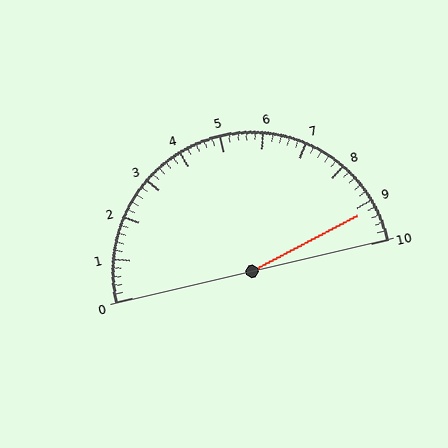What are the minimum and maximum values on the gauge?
The gauge ranges from 0 to 10.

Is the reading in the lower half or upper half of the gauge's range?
The reading is in the upper half of the range (0 to 10).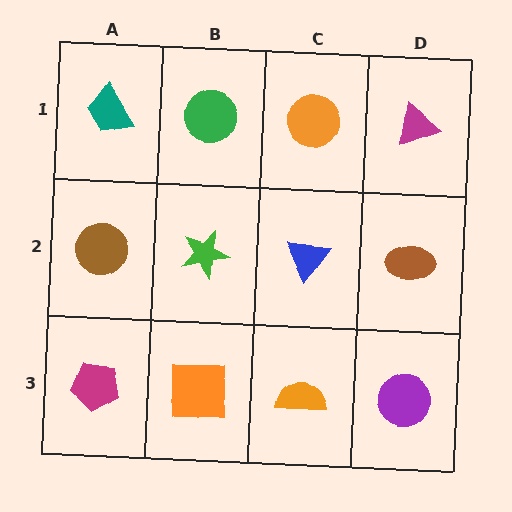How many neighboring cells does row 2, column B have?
4.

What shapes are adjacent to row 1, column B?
A green star (row 2, column B), a teal trapezoid (row 1, column A), an orange circle (row 1, column C).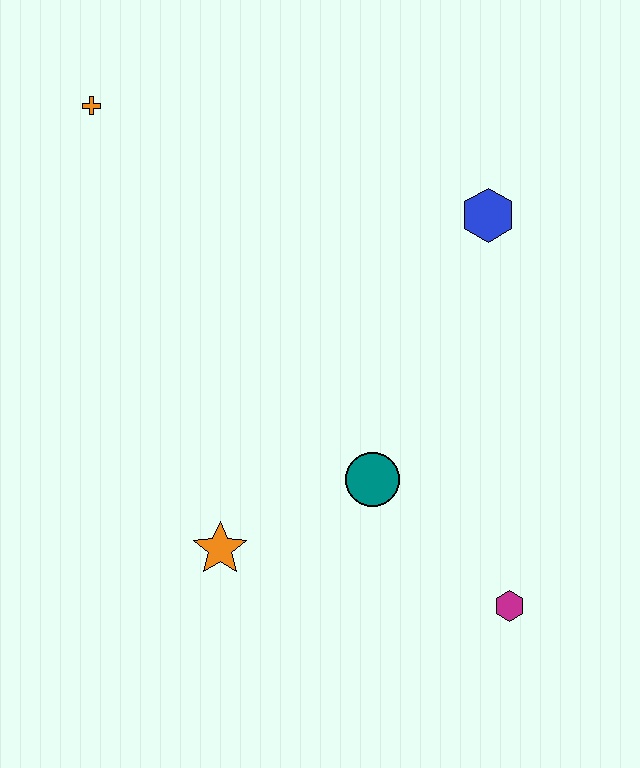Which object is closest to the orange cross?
The blue hexagon is closest to the orange cross.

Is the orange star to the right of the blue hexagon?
No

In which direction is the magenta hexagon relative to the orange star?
The magenta hexagon is to the right of the orange star.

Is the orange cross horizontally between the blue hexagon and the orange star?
No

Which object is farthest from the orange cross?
The magenta hexagon is farthest from the orange cross.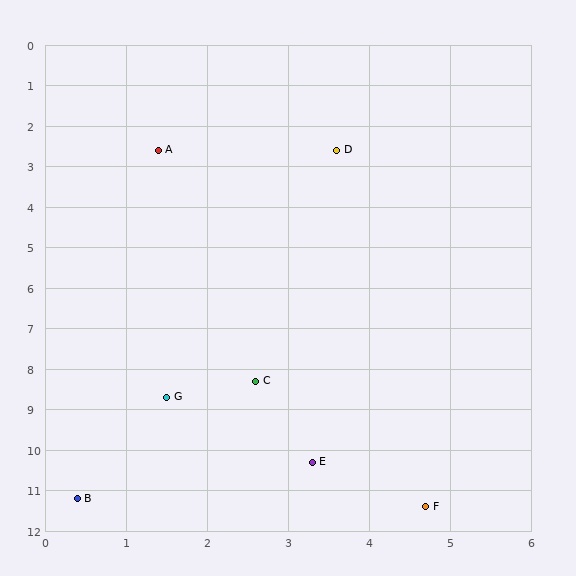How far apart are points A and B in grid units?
Points A and B are about 8.7 grid units apart.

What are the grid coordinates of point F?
Point F is at approximately (4.7, 11.4).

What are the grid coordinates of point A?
Point A is at approximately (1.4, 2.6).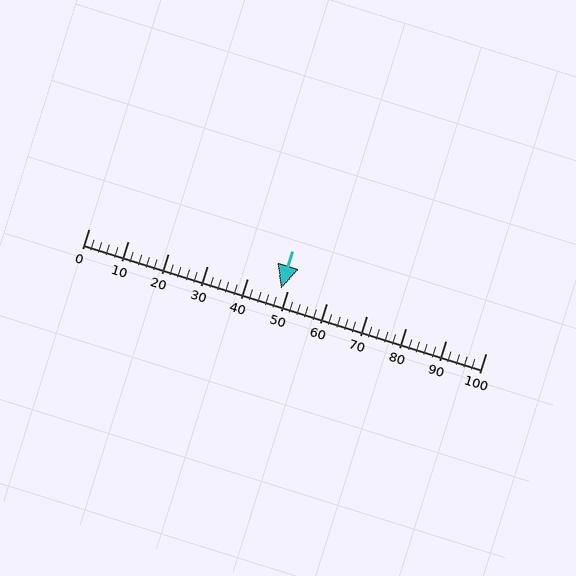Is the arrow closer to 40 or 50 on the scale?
The arrow is closer to 50.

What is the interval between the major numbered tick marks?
The major tick marks are spaced 10 units apart.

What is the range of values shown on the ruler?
The ruler shows values from 0 to 100.